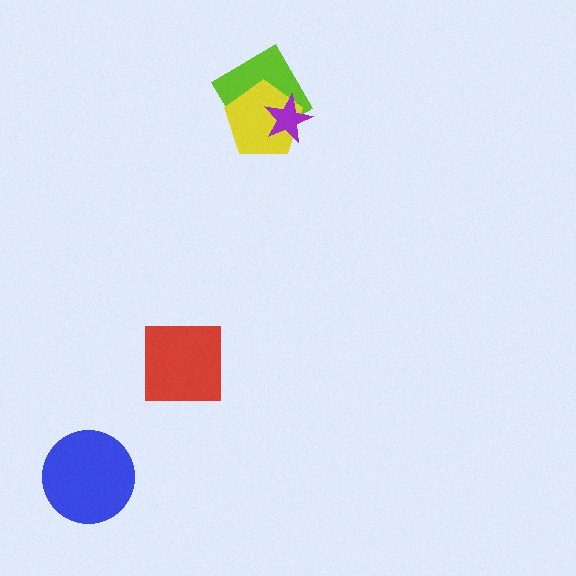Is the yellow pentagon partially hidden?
Yes, it is partially covered by another shape.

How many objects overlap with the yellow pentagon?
2 objects overlap with the yellow pentagon.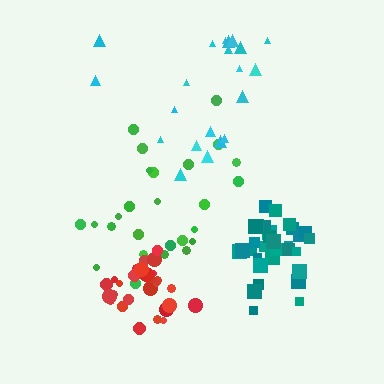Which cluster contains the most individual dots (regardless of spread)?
Teal (32).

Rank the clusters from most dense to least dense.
teal, red, green, cyan.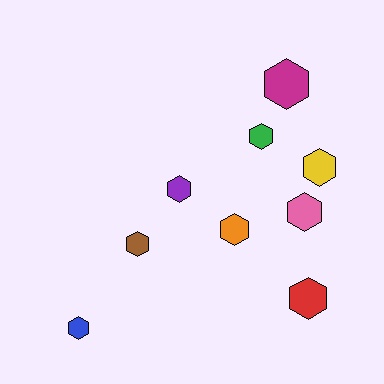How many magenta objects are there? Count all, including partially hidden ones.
There is 1 magenta object.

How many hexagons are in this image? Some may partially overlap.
There are 9 hexagons.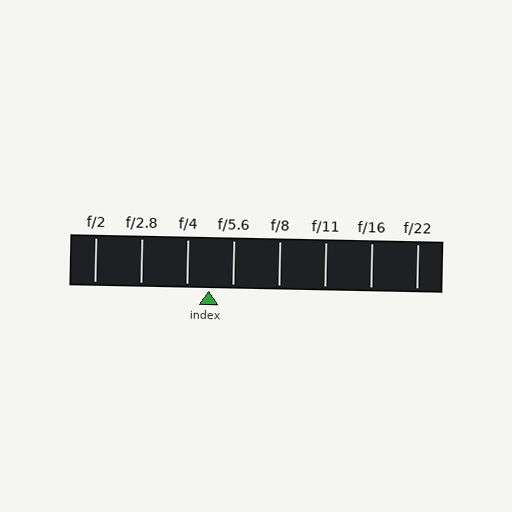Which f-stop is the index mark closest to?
The index mark is closest to f/4.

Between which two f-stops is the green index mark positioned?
The index mark is between f/4 and f/5.6.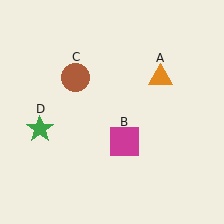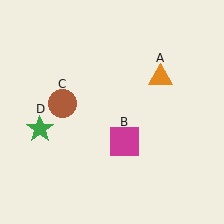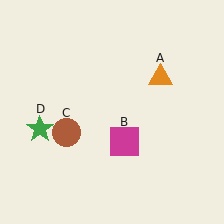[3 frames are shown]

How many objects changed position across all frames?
1 object changed position: brown circle (object C).